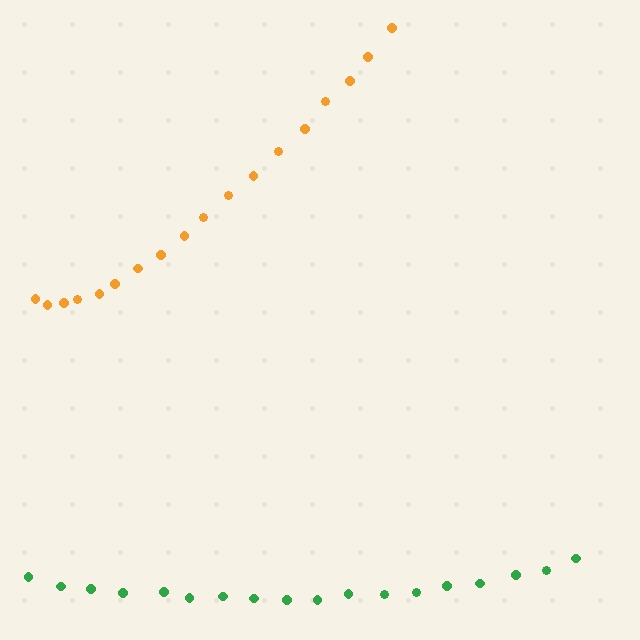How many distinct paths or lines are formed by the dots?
There are 2 distinct paths.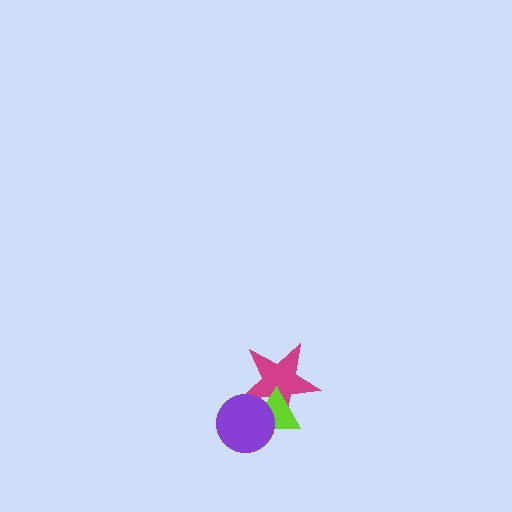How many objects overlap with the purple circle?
2 objects overlap with the purple circle.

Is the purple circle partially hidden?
No, no other shape covers it.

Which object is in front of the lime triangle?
The purple circle is in front of the lime triangle.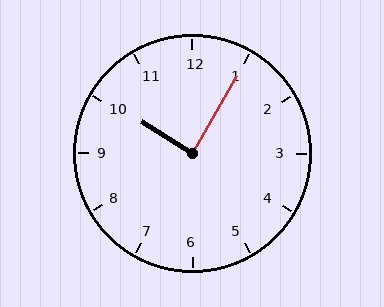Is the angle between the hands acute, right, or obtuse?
It is right.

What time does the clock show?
10:05.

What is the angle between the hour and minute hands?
Approximately 88 degrees.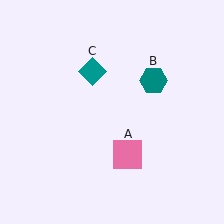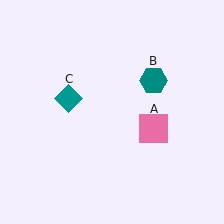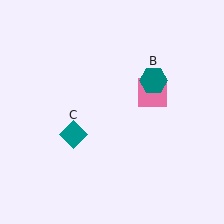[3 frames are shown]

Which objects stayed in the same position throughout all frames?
Teal hexagon (object B) remained stationary.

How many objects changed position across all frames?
2 objects changed position: pink square (object A), teal diamond (object C).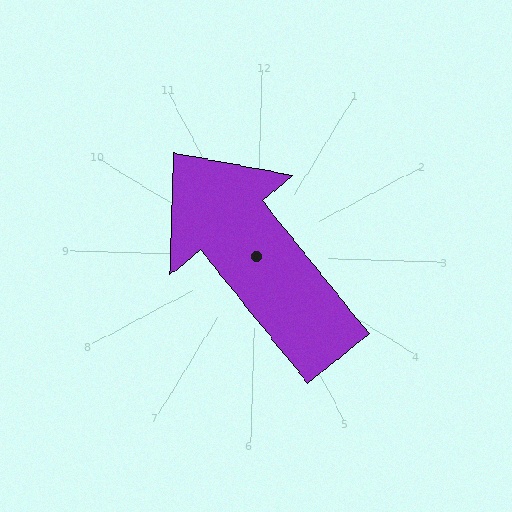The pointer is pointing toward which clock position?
Roughly 11 o'clock.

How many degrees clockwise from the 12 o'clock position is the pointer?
Approximately 319 degrees.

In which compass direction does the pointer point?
Northwest.